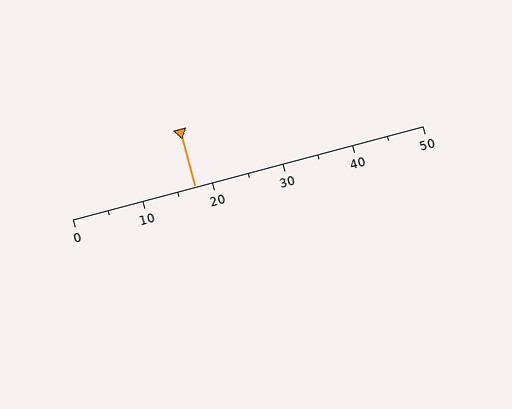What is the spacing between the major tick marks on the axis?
The major ticks are spaced 10 apart.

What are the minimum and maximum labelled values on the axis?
The axis runs from 0 to 50.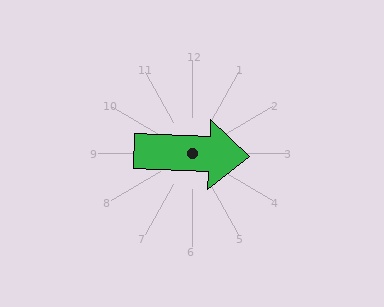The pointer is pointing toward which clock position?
Roughly 3 o'clock.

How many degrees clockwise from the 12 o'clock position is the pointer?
Approximately 93 degrees.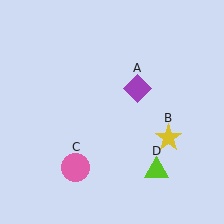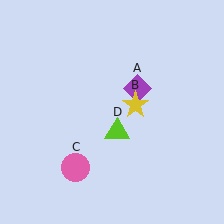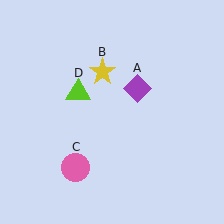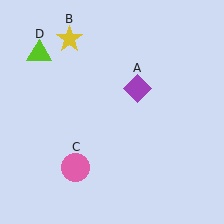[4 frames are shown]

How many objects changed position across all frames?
2 objects changed position: yellow star (object B), lime triangle (object D).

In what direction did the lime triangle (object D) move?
The lime triangle (object D) moved up and to the left.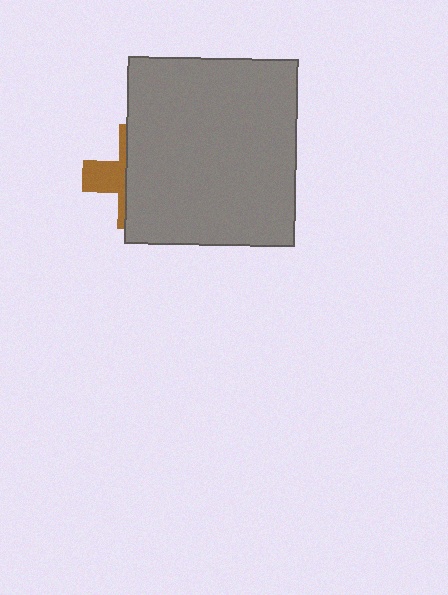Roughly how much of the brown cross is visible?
A small part of it is visible (roughly 35%).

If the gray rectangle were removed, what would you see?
You would see the complete brown cross.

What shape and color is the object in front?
The object in front is a gray rectangle.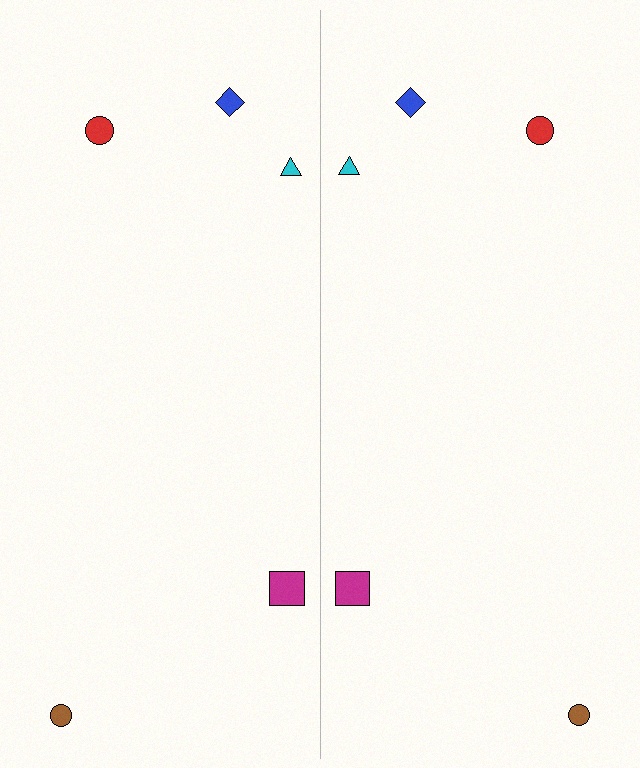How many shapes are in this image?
There are 10 shapes in this image.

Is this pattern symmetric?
Yes, this pattern has bilateral (reflection) symmetry.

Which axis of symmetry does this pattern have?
The pattern has a vertical axis of symmetry running through the center of the image.